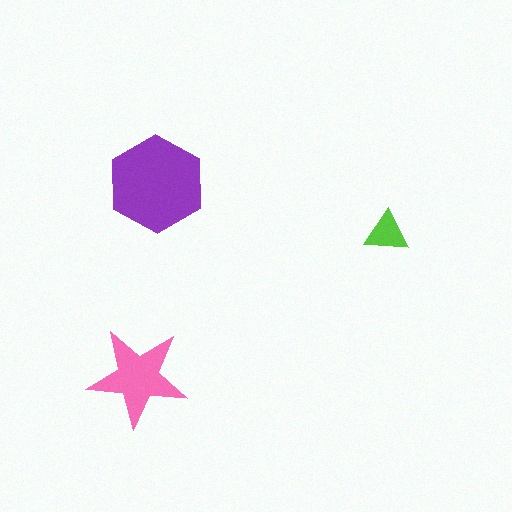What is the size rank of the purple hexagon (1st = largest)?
1st.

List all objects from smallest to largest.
The lime triangle, the pink star, the purple hexagon.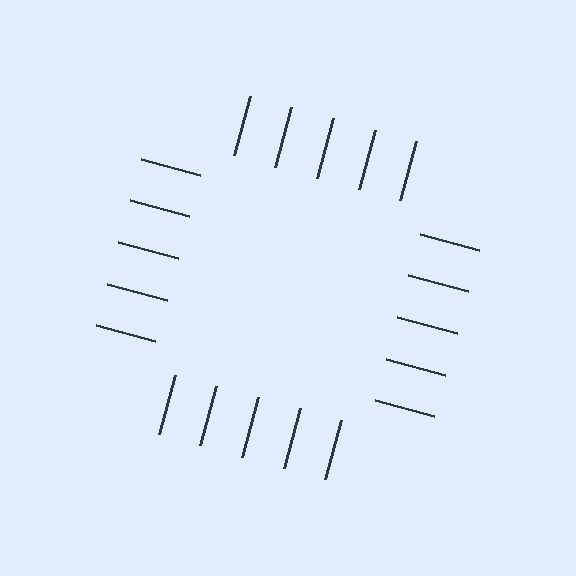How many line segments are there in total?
20 — 5 along each of the 4 edges.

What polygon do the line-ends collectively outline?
An illusory square — the line segments terminate on its edges but no continuous stroke is drawn.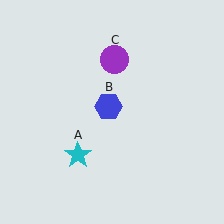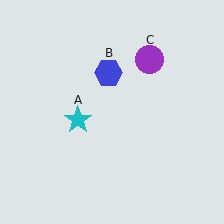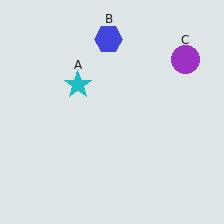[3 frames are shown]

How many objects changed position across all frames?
3 objects changed position: cyan star (object A), blue hexagon (object B), purple circle (object C).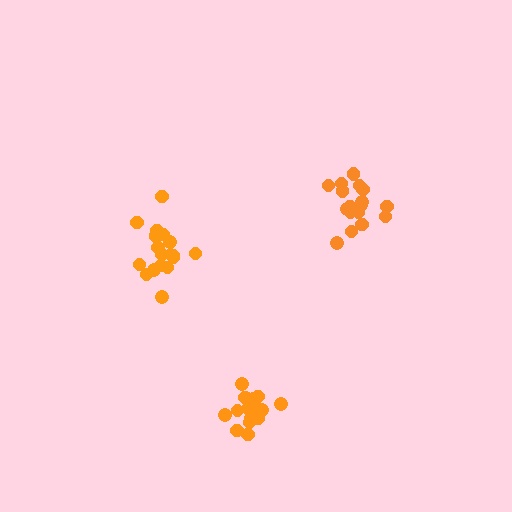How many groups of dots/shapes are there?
There are 3 groups.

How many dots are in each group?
Group 1: 17 dots, Group 2: 16 dots, Group 3: 18 dots (51 total).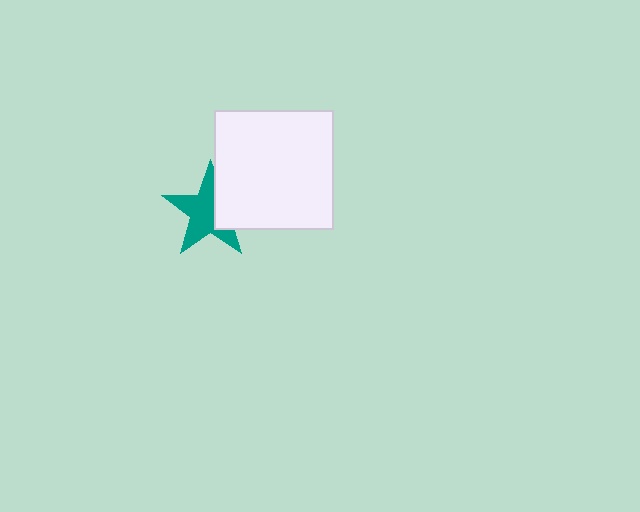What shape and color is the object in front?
The object in front is a white square.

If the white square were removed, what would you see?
You would see the complete teal star.